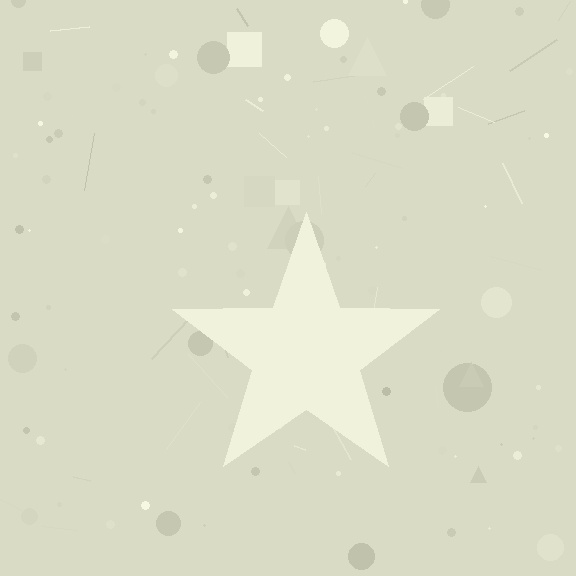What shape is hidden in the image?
A star is hidden in the image.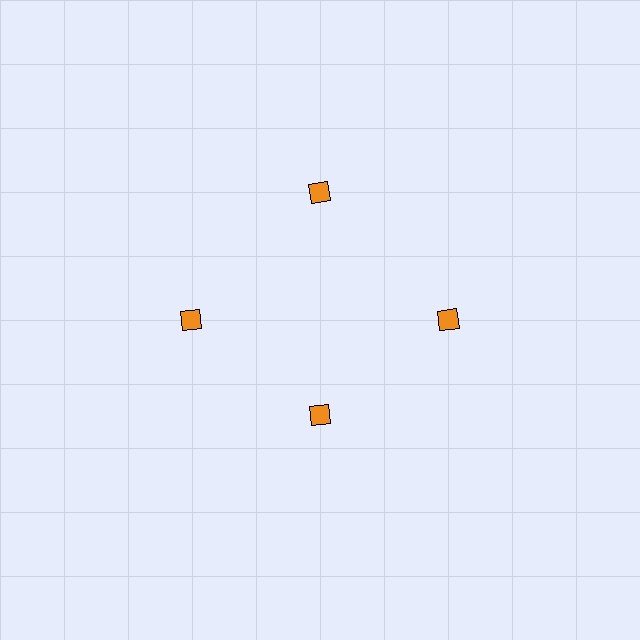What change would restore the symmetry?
The symmetry would be restored by moving it outward, back onto the ring so that all 4 diamonds sit at equal angles and equal distance from the center.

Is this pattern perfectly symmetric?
No. The 4 orange diamonds are arranged in a ring, but one element near the 6 o'clock position is pulled inward toward the center, breaking the 4-fold rotational symmetry.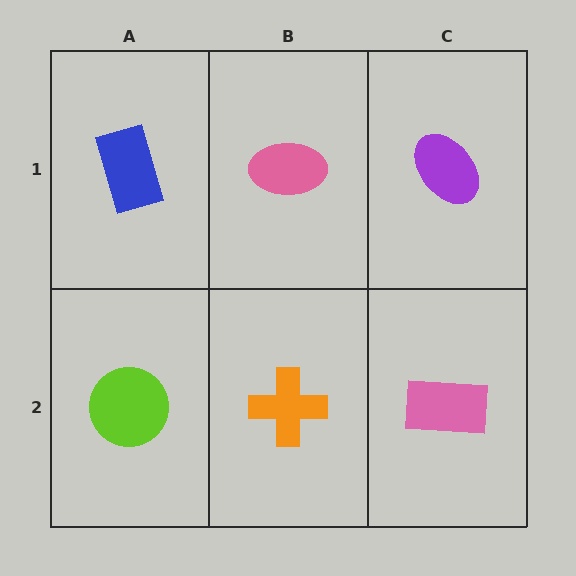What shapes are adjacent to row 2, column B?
A pink ellipse (row 1, column B), a lime circle (row 2, column A), a pink rectangle (row 2, column C).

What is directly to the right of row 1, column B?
A purple ellipse.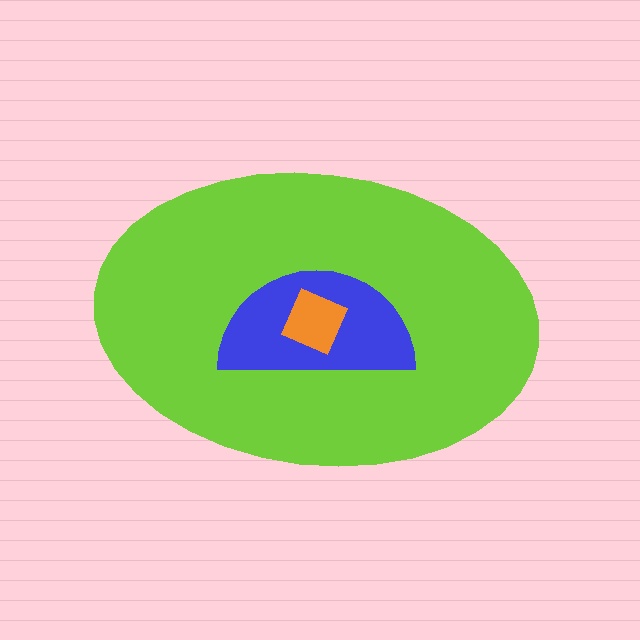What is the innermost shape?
The orange square.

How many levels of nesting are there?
3.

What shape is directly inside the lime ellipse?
The blue semicircle.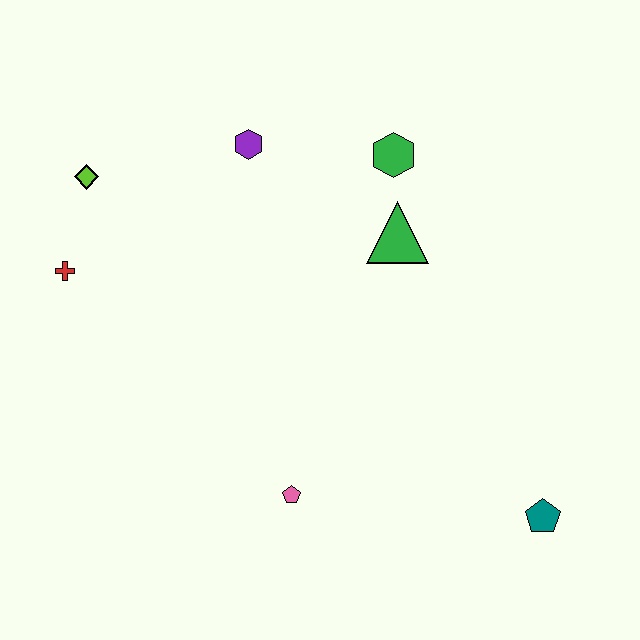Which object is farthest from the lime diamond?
The teal pentagon is farthest from the lime diamond.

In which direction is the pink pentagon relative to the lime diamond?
The pink pentagon is below the lime diamond.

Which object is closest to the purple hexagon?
The green hexagon is closest to the purple hexagon.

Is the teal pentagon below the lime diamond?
Yes